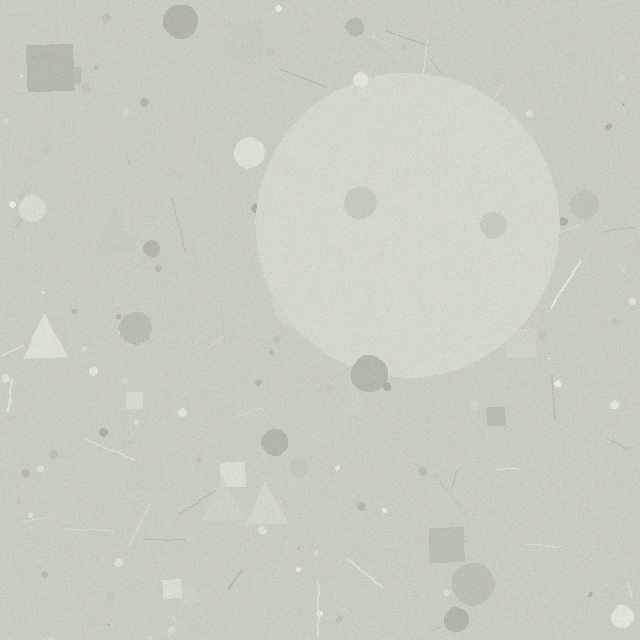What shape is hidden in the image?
A circle is hidden in the image.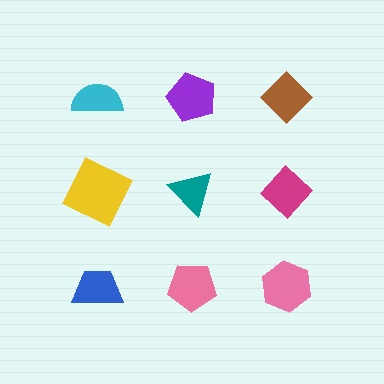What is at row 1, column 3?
A brown diamond.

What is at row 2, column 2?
A teal triangle.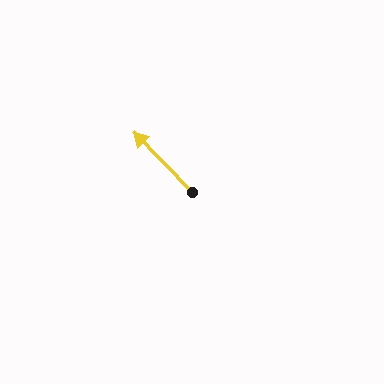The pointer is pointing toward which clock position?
Roughly 11 o'clock.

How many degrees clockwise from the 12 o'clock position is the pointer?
Approximately 316 degrees.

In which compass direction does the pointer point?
Northwest.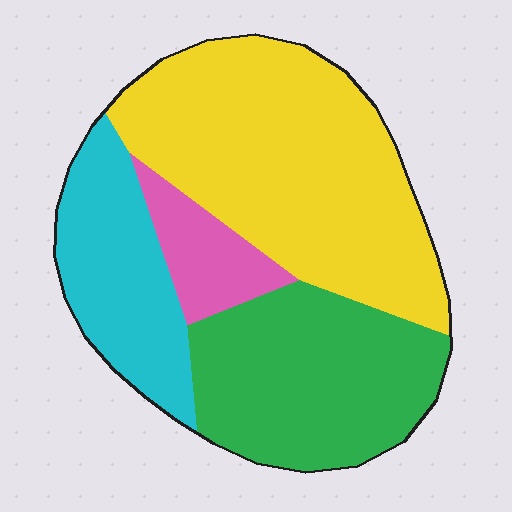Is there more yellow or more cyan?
Yellow.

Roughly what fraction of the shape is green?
Green covers roughly 30% of the shape.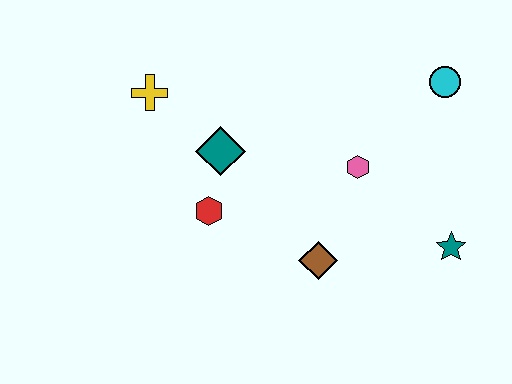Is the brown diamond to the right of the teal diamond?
Yes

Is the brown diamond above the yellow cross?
No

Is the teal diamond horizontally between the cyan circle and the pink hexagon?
No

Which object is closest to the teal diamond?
The red hexagon is closest to the teal diamond.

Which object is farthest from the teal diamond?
The teal star is farthest from the teal diamond.